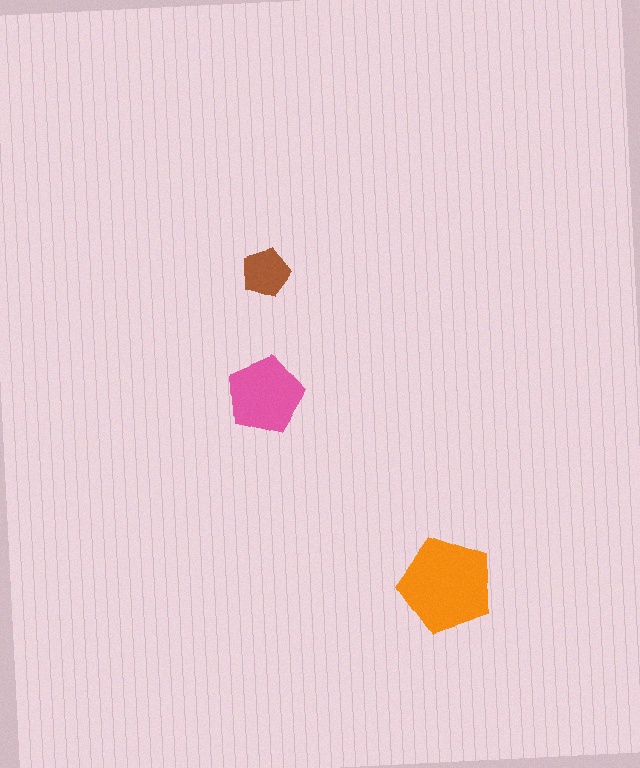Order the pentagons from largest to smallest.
the orange one, the pink one, the brown one.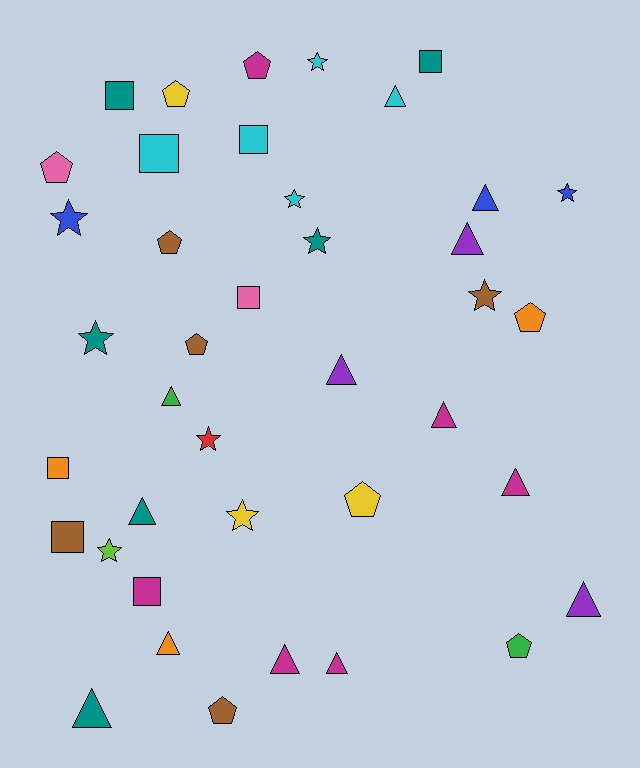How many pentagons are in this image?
There are 9 pentagons.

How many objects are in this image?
There are 40 objects.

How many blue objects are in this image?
There are 3 blue objects.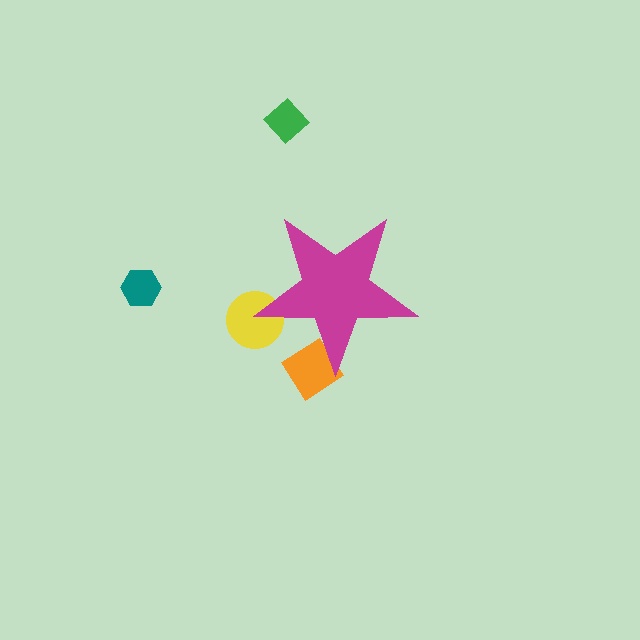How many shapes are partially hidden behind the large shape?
2 shapes are partially hidden.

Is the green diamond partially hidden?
No, the green diamond is fully visible.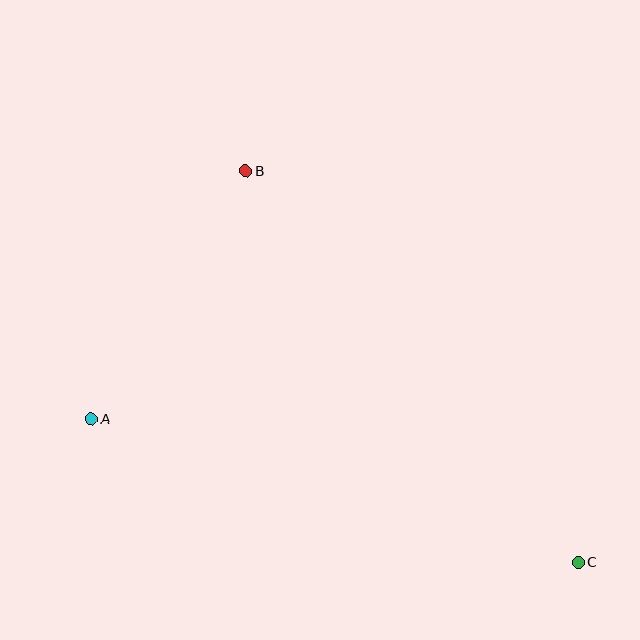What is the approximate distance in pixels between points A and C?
The distance between A and C is approximately 507 pixels.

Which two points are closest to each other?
Points A and B are closest to each other.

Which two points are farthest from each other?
Points B and C are farthest from each other.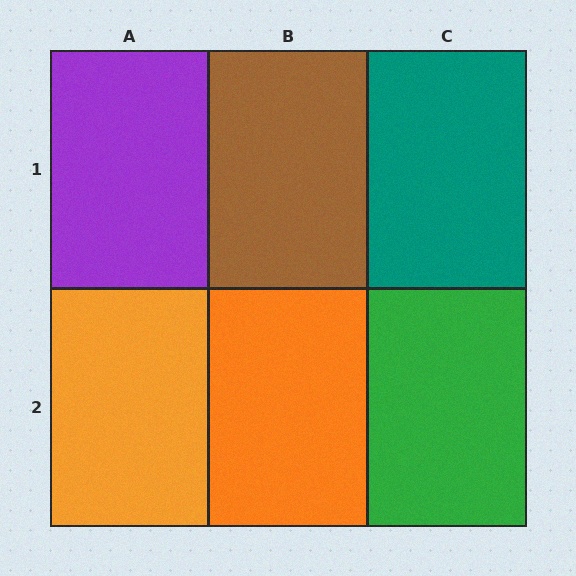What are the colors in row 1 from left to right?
Purple, brown, teal.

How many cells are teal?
1 cell is teal.